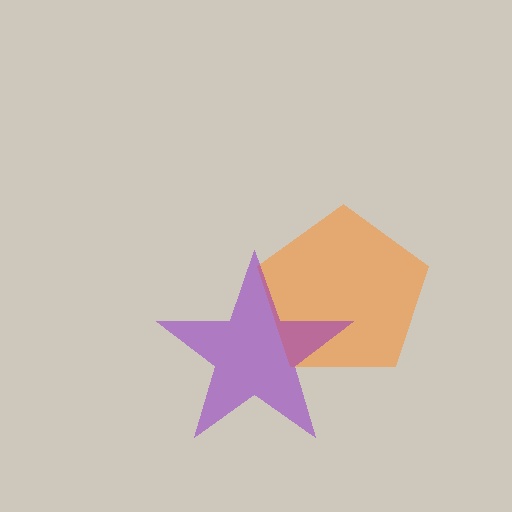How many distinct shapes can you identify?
There are 2 distinct shapes: an orange pentagon, a purple star.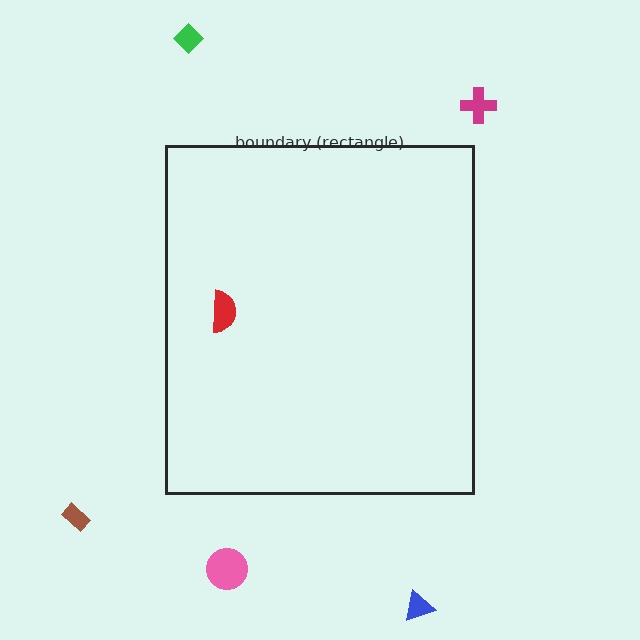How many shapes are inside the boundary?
1 inside, 5 outside.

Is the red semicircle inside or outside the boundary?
Inside.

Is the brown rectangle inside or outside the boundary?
Outside.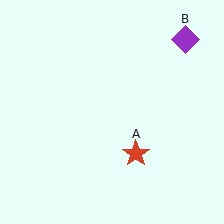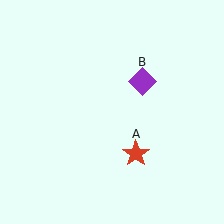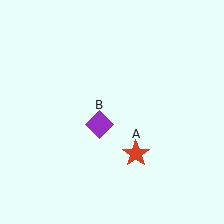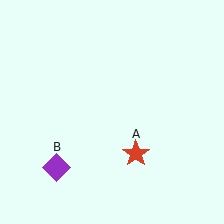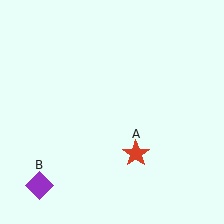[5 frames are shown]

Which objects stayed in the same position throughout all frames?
Red star (object A) remained stationary.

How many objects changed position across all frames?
1 object changed position: purple diamond (object B).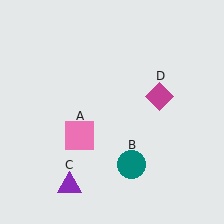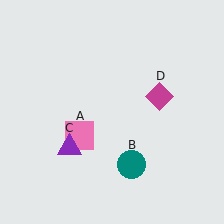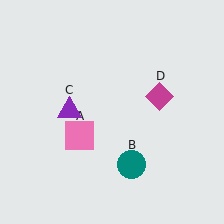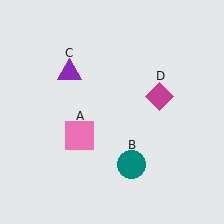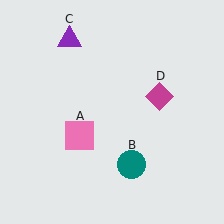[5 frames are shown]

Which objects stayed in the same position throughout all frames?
Pink square (object A) and teal circle (object B) and magenta diamond (object D) remained stationary.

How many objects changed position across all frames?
1 object changed position: purple triangle (object C).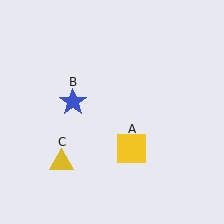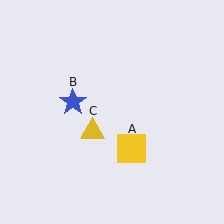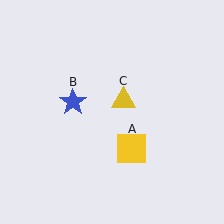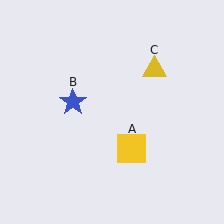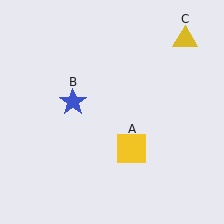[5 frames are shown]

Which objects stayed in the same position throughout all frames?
Yellow square (object A) and blue star (object B) remained stationary.